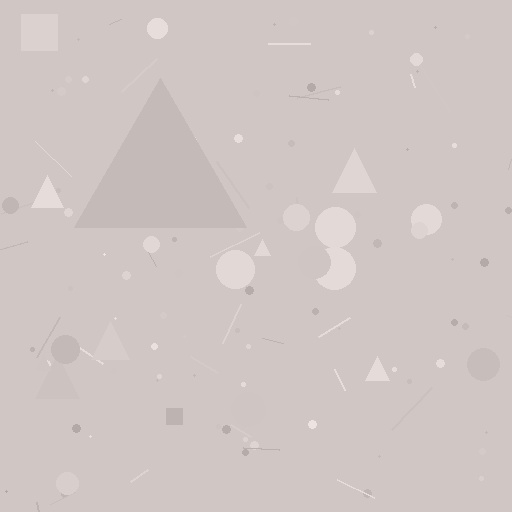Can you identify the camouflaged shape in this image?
The camouflaged shape is a triangle.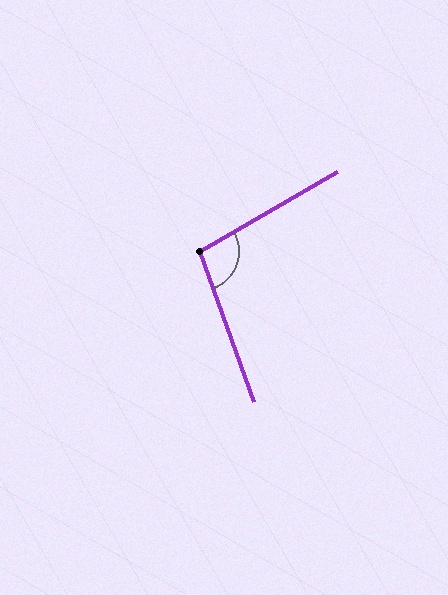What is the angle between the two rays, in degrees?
Approximately 100 degrees.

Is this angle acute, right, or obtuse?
It is obtuse.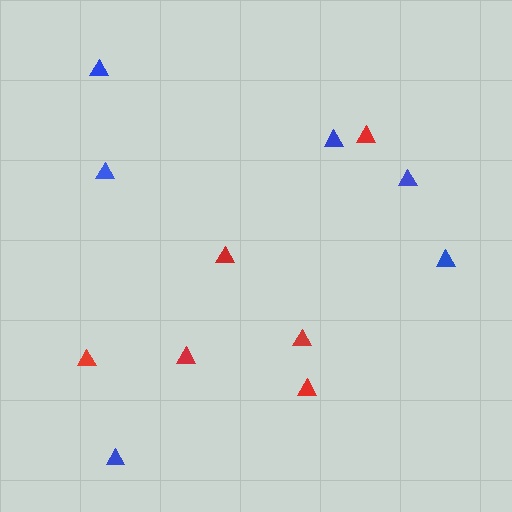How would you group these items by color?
There are 2 groups: one group of red triangles (6) and one group of blue triangles (6).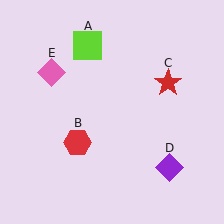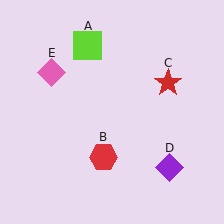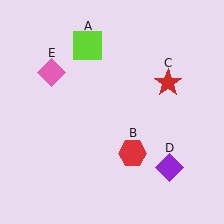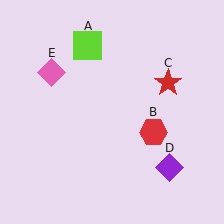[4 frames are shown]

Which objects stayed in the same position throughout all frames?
Lime square (object A) and red star (object C) and purple diamond (object D) and pink diamond (object E) remained stationary.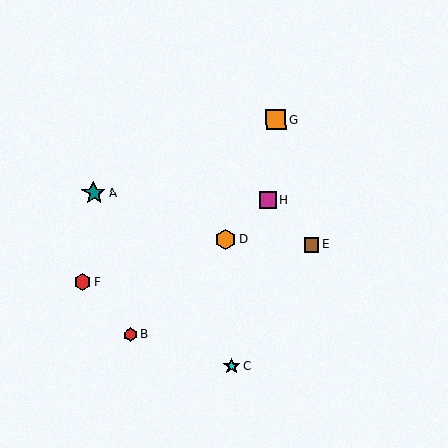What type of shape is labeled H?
Shape H is a magenta square.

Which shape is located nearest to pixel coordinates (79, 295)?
The red hexagon (labeled F) at (82, 282) is nearest to that location.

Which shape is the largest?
The teal star (labeled A) is the largest.